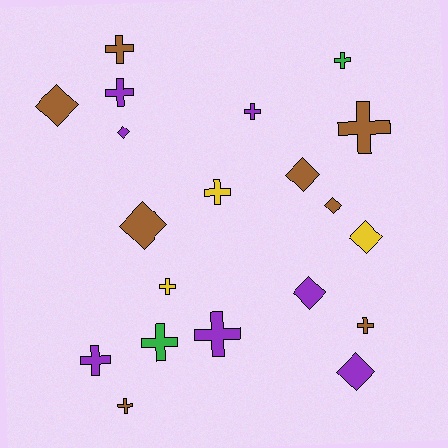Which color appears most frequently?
Brown, with 8 objects.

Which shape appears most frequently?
Cross, with 12 objects.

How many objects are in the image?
There are 20 objects.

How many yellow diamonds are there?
There is 1 yellow diamond.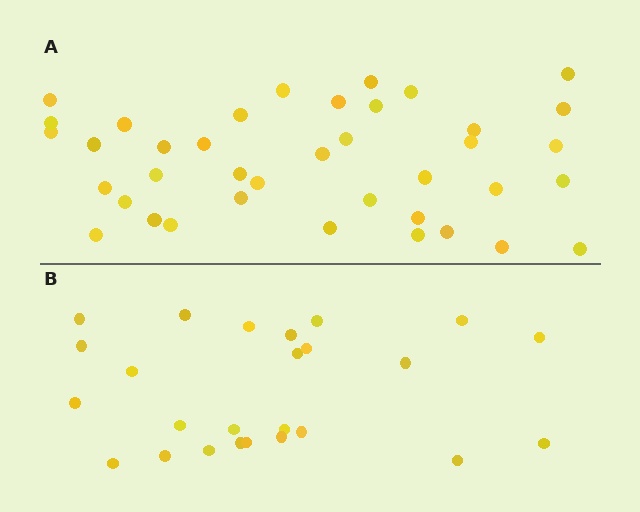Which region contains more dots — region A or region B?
Region A (the top region) has more dots.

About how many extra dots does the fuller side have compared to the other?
Region A has approximately 15 more dots than region B.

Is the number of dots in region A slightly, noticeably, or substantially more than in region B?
Region A has substantially more. The ratio is roughly 1.6 to 1.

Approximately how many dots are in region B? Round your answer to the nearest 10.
About 20 dots. (The exact count is 25, which rounds to 20.)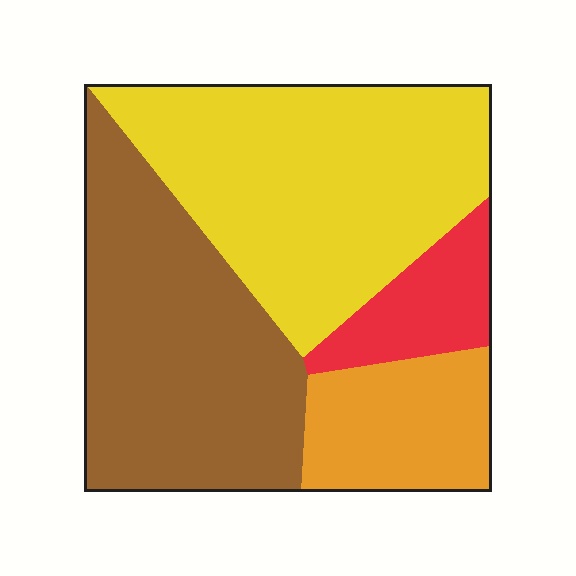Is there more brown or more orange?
Brown.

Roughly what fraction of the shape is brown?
Brown covers around 35% of the shape.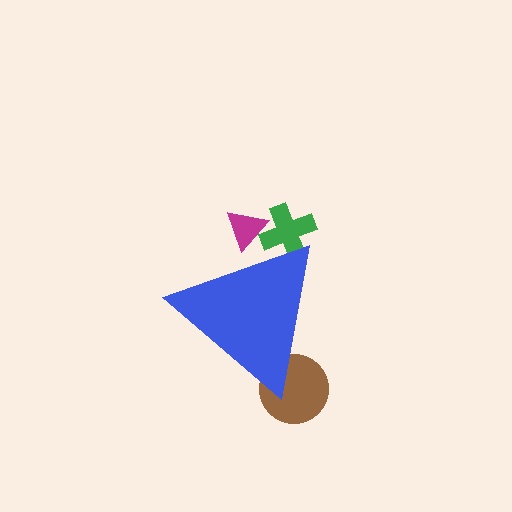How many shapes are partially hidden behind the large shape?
3 shapes are partially hidden.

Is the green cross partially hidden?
Yes, the green cross is partially hidden behind the blue triangle.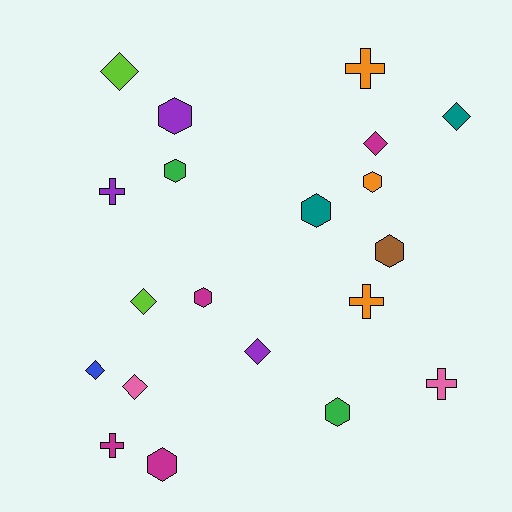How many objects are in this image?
There are 20 objects.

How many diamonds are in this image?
There are 7 diamonds.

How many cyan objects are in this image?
There are no cyan objects.